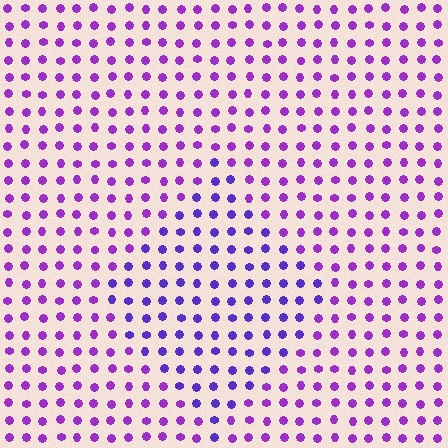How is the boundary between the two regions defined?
The boundary is defined purely by a slight shift in hue (about 27 degrees). Spacing, size, and orientation are identical on both sides.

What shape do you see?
I see a diamond.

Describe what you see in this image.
The image is filled with small purple elements in a uniform arrangement. A diamond-shaped region is visible where the elements are tinted to a slightly different hue, forming a subtle color boundary.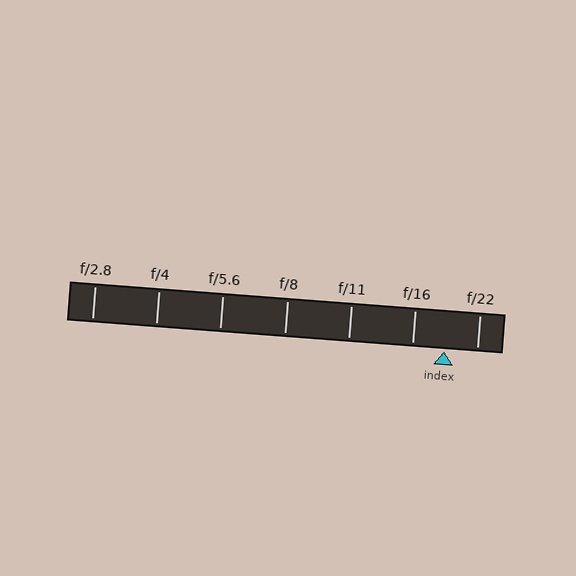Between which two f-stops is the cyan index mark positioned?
The index mark is between f/16 and f/22.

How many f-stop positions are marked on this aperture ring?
There are 7 f-stop positions marked.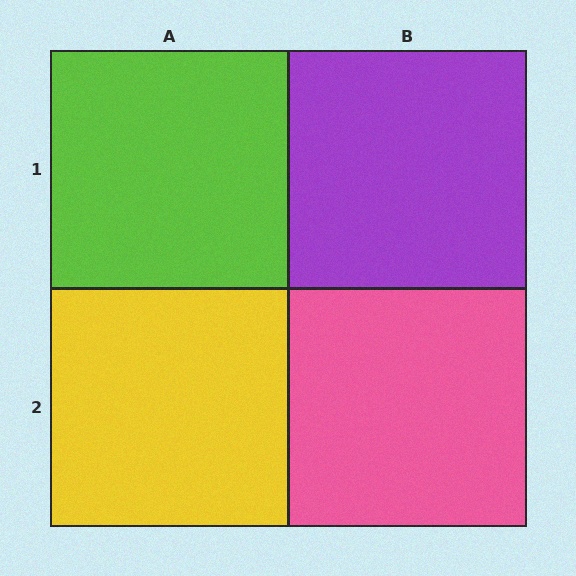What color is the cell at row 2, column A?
Yellow.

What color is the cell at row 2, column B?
Pink.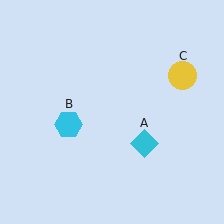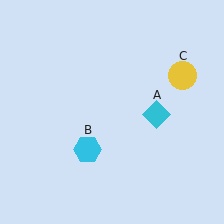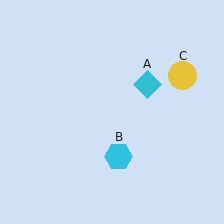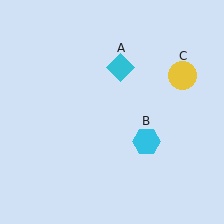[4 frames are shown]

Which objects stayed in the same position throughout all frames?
Yellow circle (object C) remained stationary.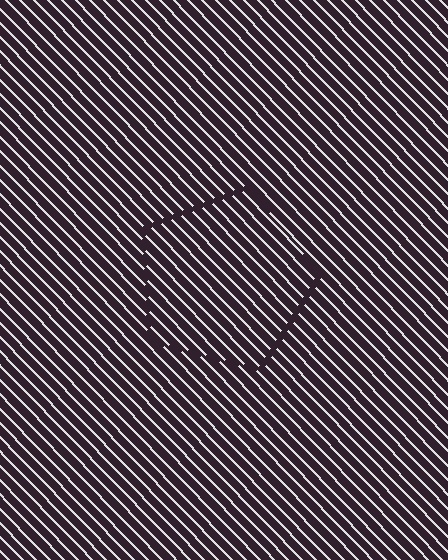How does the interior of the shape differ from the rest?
The interior of the shape contains the same grating, shifted by half a period — the contour is defined by the phase discontinuity where line-ends from the inner and outer gratings abut.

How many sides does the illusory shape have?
5 sides — the line-ends trace a pentagon.